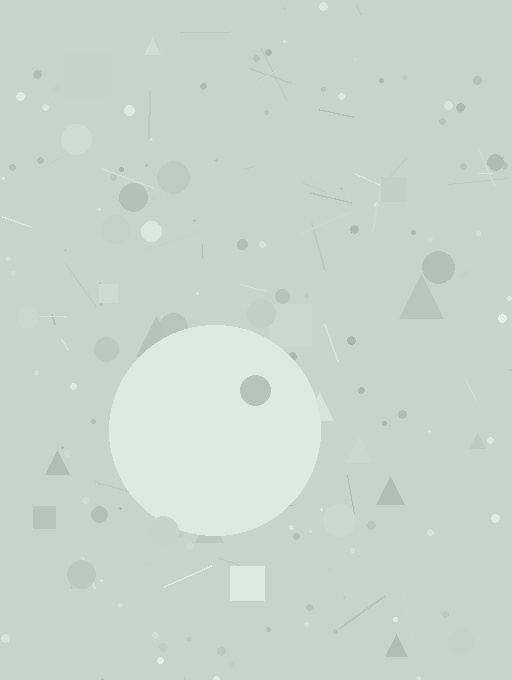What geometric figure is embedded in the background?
A circle is embedded in the background.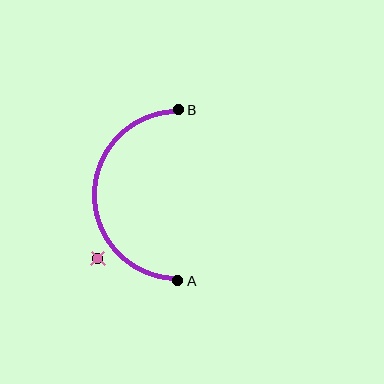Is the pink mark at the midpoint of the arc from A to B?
No — the pink mark does not lie on the arc at all. It sits slightly outside the curve.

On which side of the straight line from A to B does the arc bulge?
The arc bulges to the left of the straight line connecting A and B.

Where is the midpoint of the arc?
The arc midpoint is the point on the curve farthest from the straight line joining A and B. It sits to the left of that line.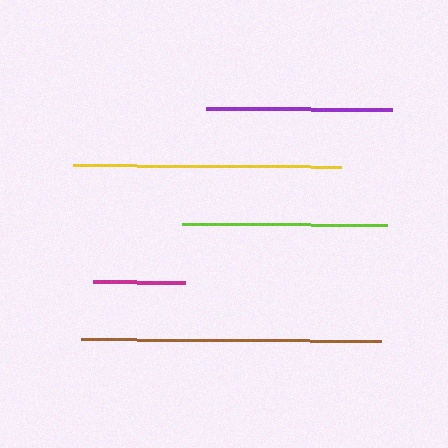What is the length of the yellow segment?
The yellow segment is approximately 269 pixels long.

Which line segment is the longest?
The brown line is the longest at approximately 300 pixels.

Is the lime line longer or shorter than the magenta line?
The lime line is longer than the magenta line.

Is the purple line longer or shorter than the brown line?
The brown line is longer than the purple line.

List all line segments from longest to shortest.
From longest to shortest: brown, yellow, lime, purple, magenta.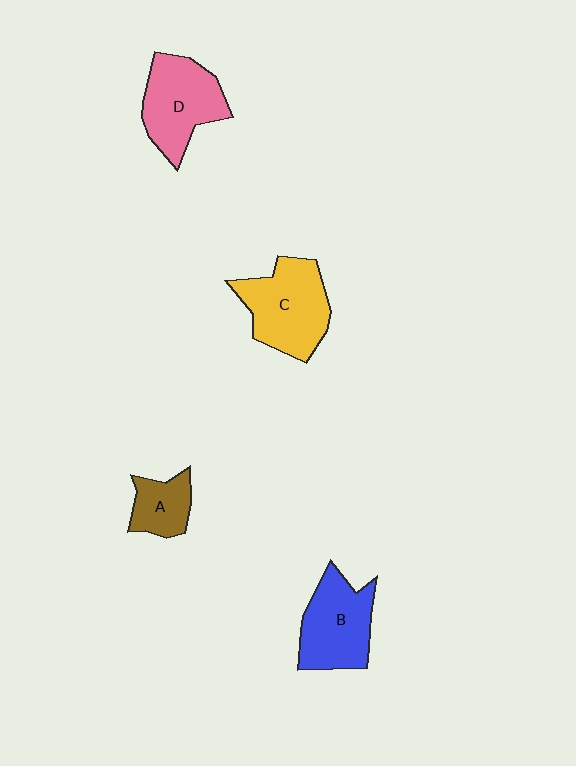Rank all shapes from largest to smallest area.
From largest to smallest: C (yellow), D (pink), B (blue), A (brown).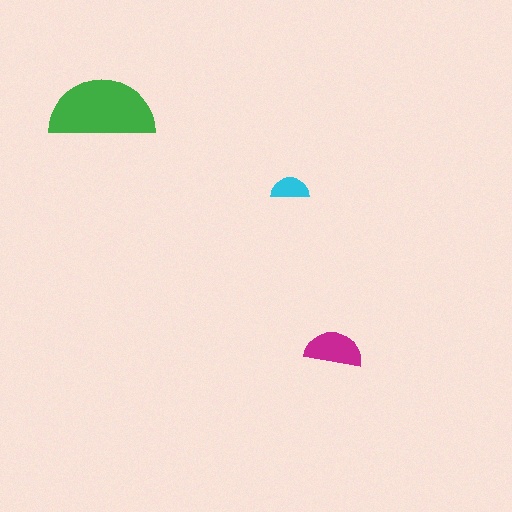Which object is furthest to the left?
The green semicircle is leftmost.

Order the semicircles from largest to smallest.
the green one, the magenta one, the cyan one.